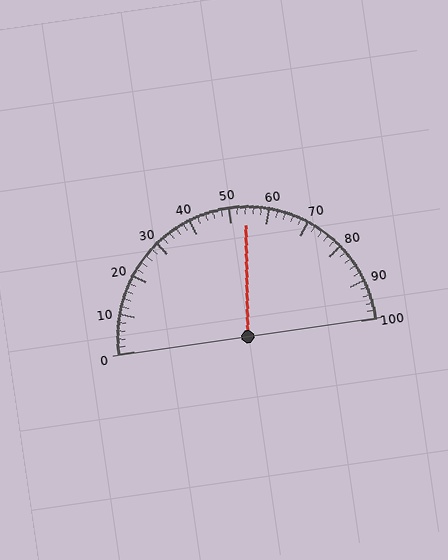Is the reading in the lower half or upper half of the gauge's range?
The reading is in the upper half of the range (0 to 100).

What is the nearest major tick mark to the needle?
The nearest major tick mark is 50.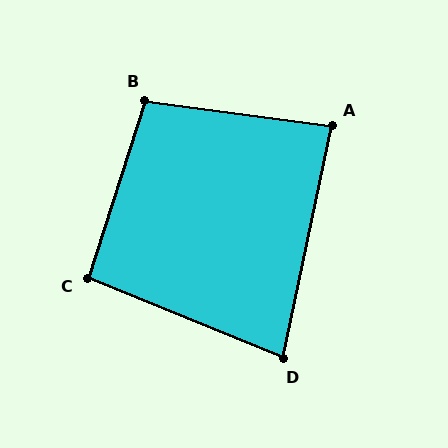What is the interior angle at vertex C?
Approximately 94 degrees (approximately right).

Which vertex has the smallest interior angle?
D, at approximately 80 degrees.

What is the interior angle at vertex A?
Approximately 86 degrees (approximately right).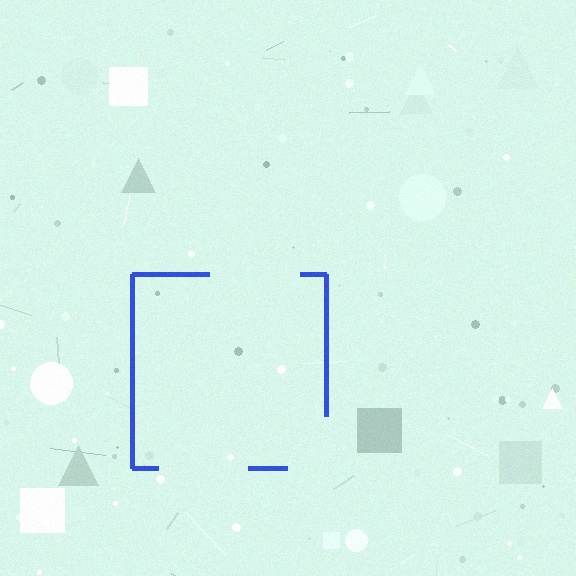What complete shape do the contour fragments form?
The contour fragments form a square.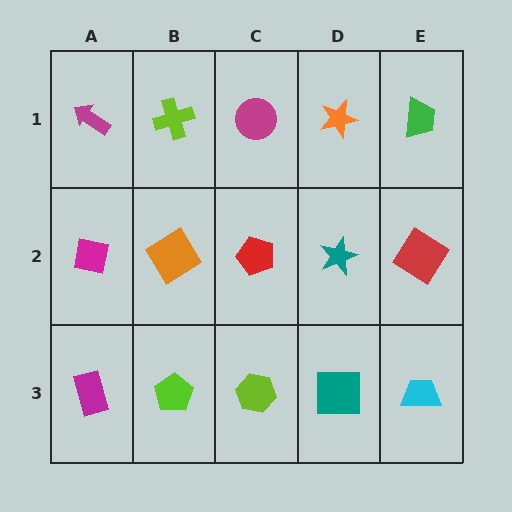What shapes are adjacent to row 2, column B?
A lime cross (row 1, column B), a lime pentagon (row 3, column B), a magenta square (row 2, column A), a red pentagon (row 2, column C).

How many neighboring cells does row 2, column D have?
4.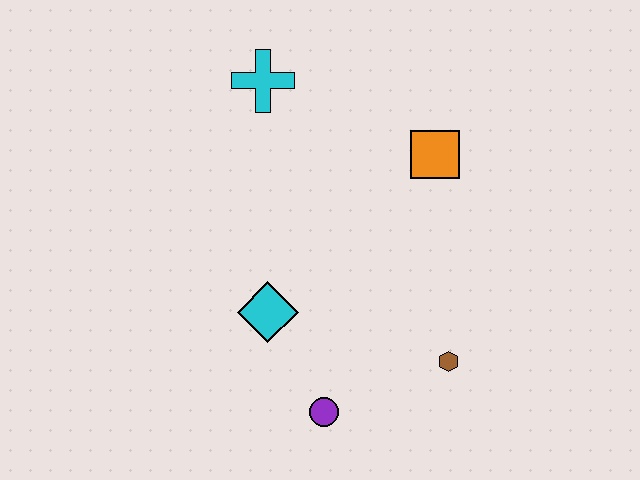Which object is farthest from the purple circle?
The cyan cross is farthest from the purple circle.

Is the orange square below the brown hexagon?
No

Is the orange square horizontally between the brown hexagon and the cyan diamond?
Yes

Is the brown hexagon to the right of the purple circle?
Yes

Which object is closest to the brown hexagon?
The purple circle is closest to the brown hexagon.